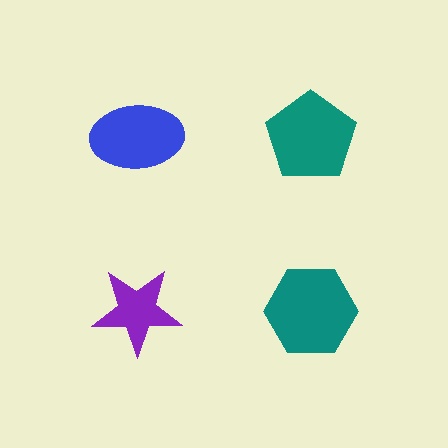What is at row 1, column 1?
A blue ellipse.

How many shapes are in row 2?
2 shapes.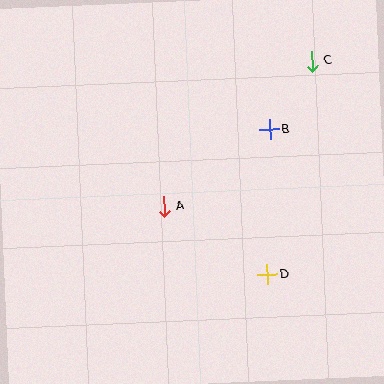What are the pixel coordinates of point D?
Point D is at (267, 275).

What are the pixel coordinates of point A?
Point A is at (164, 206).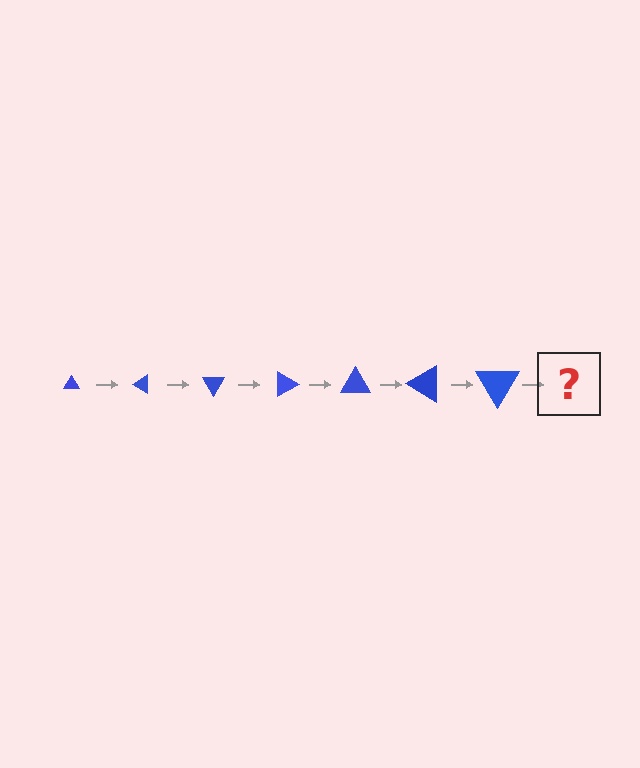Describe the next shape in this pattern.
It should be a triangle, larger than the previous one and rotated 210 degrees from the start.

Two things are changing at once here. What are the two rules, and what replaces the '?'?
The two rules are that the triangle grows larger each step and it rotates 30 degrees each step. The '?' should be a triangle, larger than the previous one and rotated 210 degrees from the start.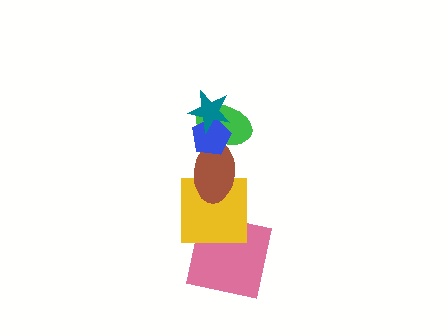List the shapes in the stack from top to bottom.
From top to bottom: the teal star, the blue pentagon, the green ellipse, the brown ellipse, the yellow square, the pink square.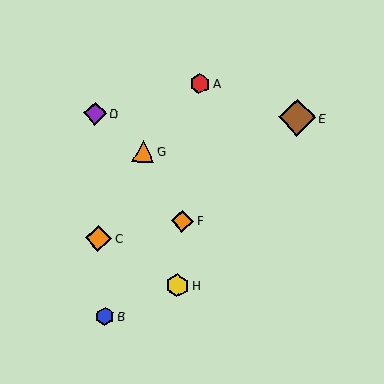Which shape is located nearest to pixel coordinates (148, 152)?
The orange triangle (labeled G) at (143, 151) is nearest to that location.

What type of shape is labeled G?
Shape G is an orange triangle.